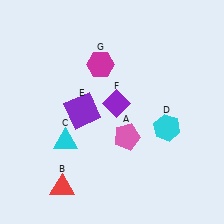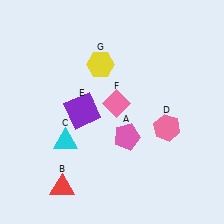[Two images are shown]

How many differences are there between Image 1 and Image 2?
There are 3 differences between the two images.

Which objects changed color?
D changed from cyan to pink. F changed from purple to pink. G changed from magenta to yellow.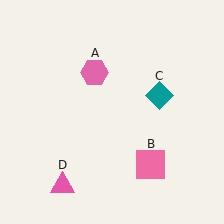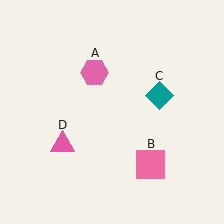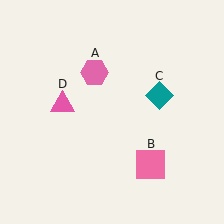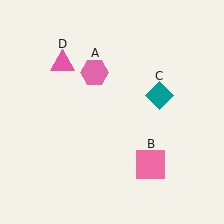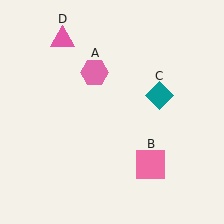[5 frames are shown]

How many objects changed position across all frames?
1 object changed position: pink triangle (object D).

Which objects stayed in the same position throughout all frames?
Pink hexagon (object A) and pink square (object B) and teal diamond (object C) remained stationary.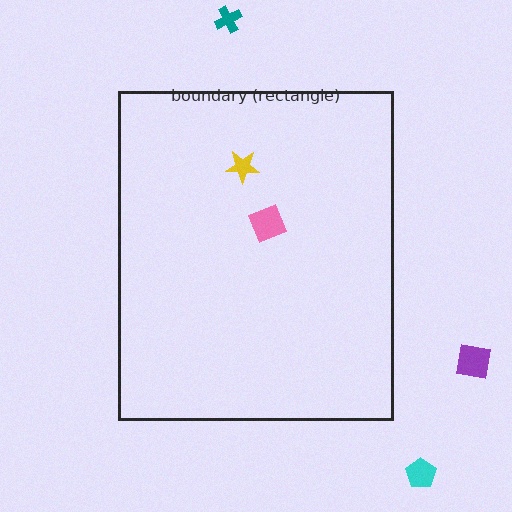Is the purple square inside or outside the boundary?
Outside.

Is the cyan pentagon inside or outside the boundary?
Outside.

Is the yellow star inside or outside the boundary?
Inside.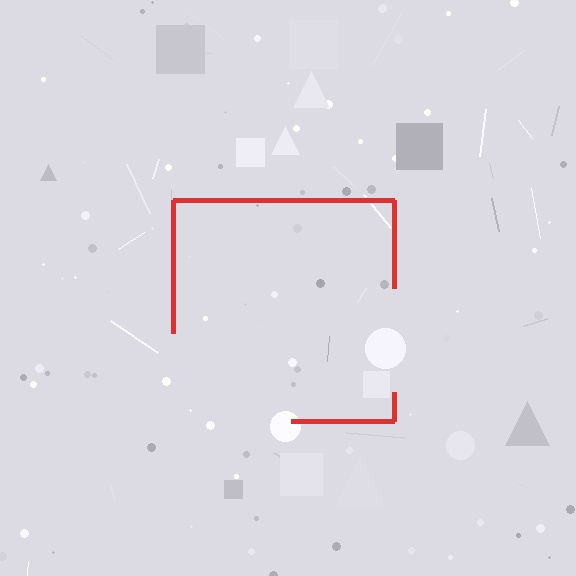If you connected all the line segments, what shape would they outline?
They would outline a square.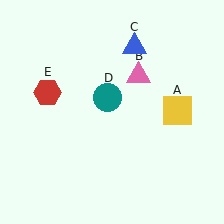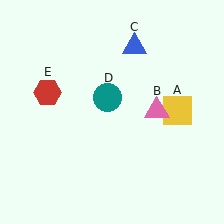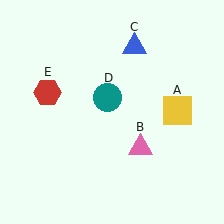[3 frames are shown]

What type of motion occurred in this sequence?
The pink triangle (object B) rotated clockwise around the center of the scene.